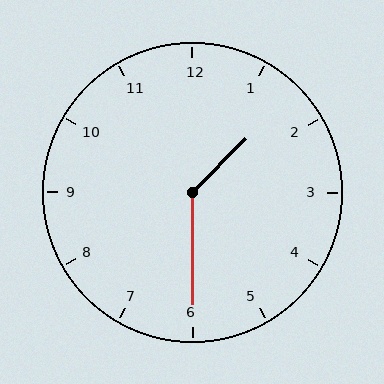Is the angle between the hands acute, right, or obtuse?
It is obtuse.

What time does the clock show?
1:30.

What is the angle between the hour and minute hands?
Approximately 135 degrees.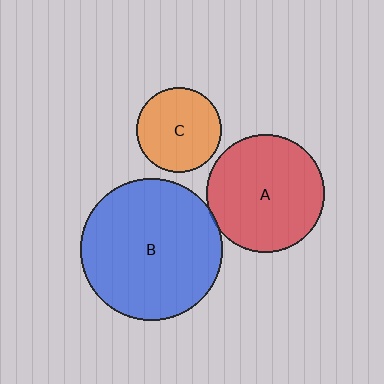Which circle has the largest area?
Circle B (blue).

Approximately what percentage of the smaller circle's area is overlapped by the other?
Approximately 5%.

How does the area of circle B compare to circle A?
Approximately 1.4 times.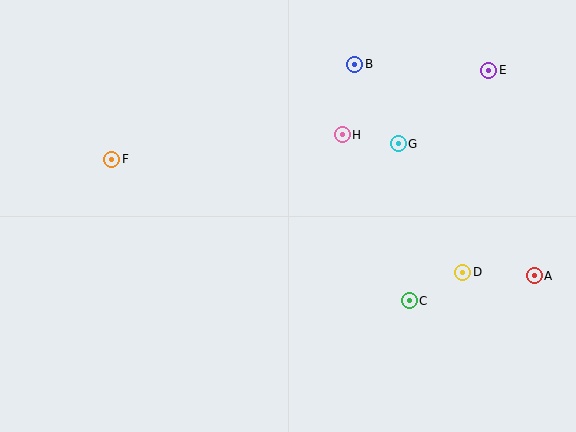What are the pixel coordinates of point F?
Point F is at (112, 159).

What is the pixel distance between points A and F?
The distance between A and F is 438 pixels.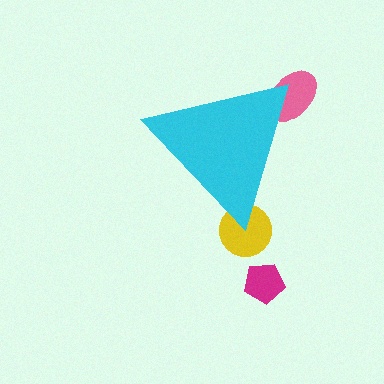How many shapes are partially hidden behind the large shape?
2 shapes are partially hidden.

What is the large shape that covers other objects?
A cyan triangle.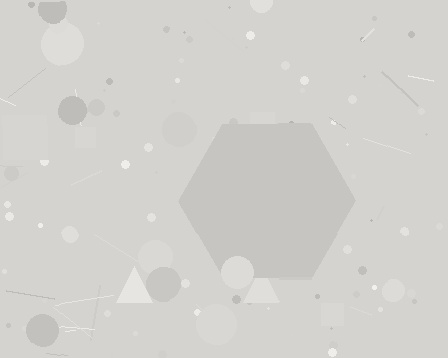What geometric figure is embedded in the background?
A hexagon is embedded in the background.